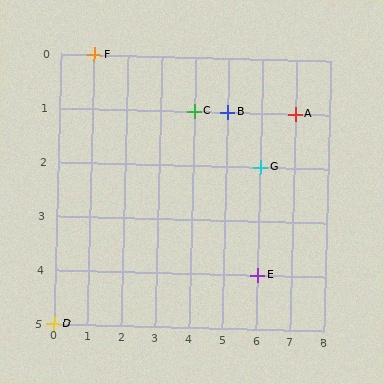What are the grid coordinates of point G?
Point G is at grid coordinates (6, 2).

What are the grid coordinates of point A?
Point A is at grid coordinates (7, 1).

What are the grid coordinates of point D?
Point D is at grid coordinates (0, 5).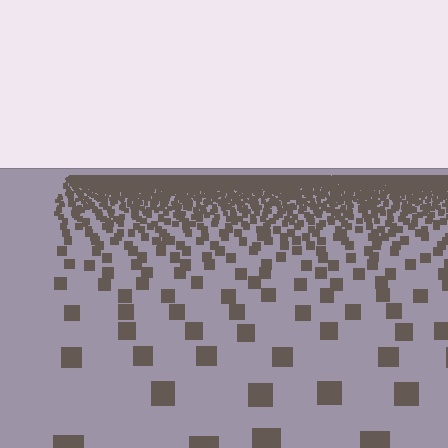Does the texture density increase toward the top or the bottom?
Density increases toward the top.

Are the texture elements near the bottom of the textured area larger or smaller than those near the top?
Larger. Near the bottom, elements are closer to the viewer and appear at a bigger on-screen size.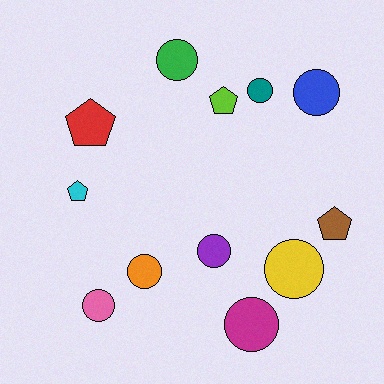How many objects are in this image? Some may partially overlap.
There are 12 objects.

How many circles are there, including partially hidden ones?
There are 8 circles.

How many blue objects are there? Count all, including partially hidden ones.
There is 1 blue object.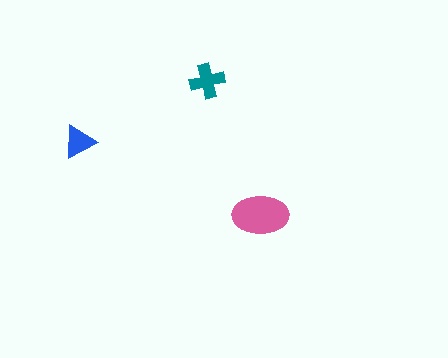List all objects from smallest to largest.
The blue triangle, the teal cross, the pink ellipse.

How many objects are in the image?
There are 3 objects in the image.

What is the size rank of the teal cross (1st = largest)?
2nd.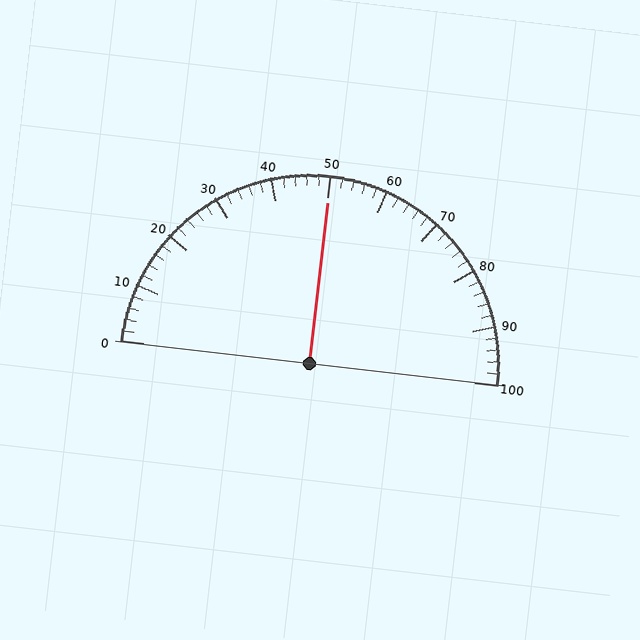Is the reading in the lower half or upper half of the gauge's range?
The reading is in the upper half of the range (0 to 100).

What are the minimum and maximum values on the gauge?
The gauge ranges from 0 to 100.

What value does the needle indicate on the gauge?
The needle indicates approximately 50.